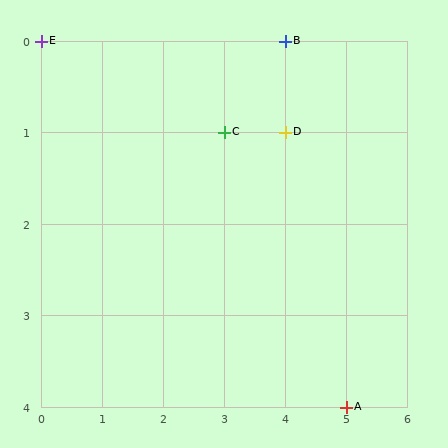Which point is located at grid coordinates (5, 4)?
Point A is at (5, 4).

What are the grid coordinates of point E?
Point E is at grid coordinates (0, 0).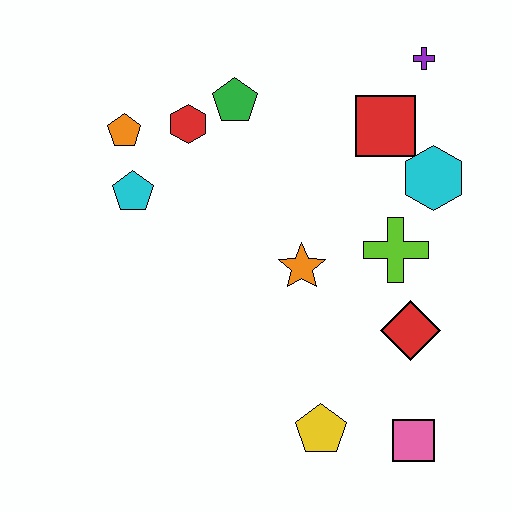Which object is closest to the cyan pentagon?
The orange pentagon is closest to the cyan pentagon.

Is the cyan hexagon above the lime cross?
Yes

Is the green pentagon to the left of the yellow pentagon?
Yes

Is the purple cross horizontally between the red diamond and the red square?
No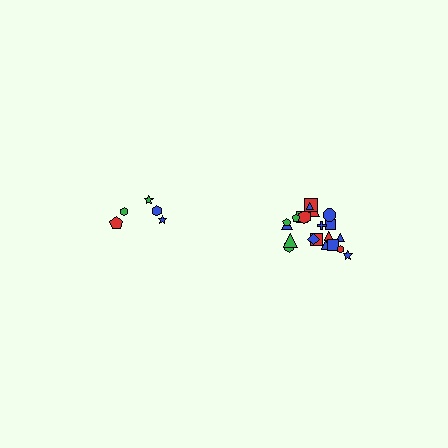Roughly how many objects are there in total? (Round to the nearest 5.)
Roughly 25 objects in total.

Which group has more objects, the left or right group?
The right group.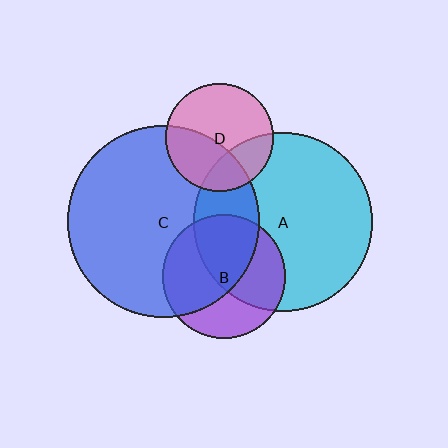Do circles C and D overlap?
Yes.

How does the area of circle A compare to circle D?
Approximately 2.8 times.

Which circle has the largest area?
Circle C (blue).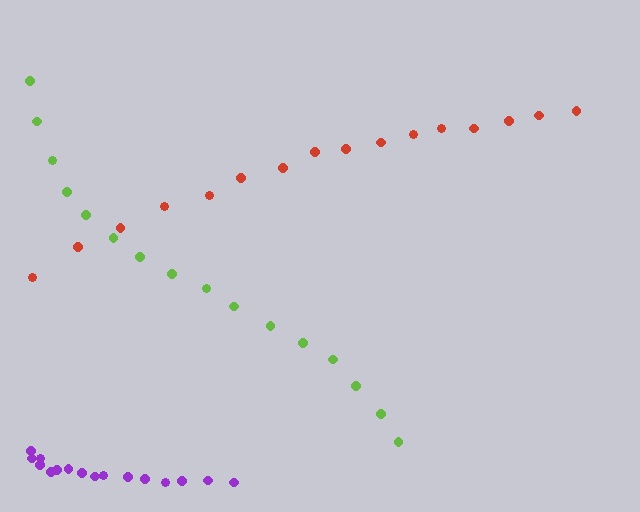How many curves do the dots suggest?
There are 3 distinct paths.